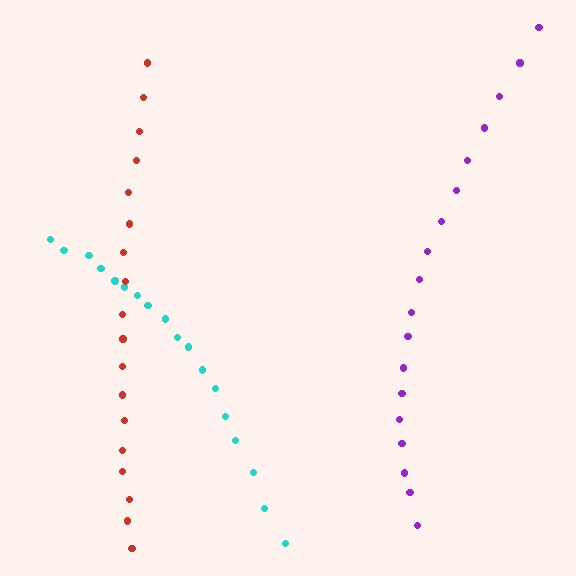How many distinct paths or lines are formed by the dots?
There are 3 distinct paths.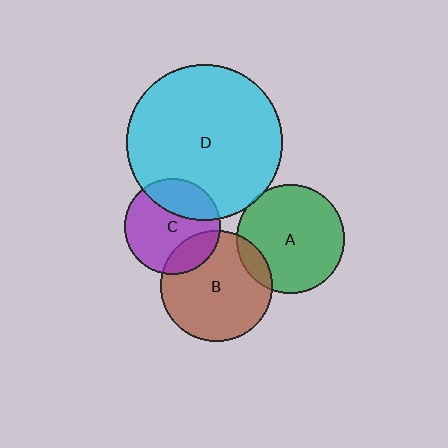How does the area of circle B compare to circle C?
Approximately 1.3 times.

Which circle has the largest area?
Circle D (cyan).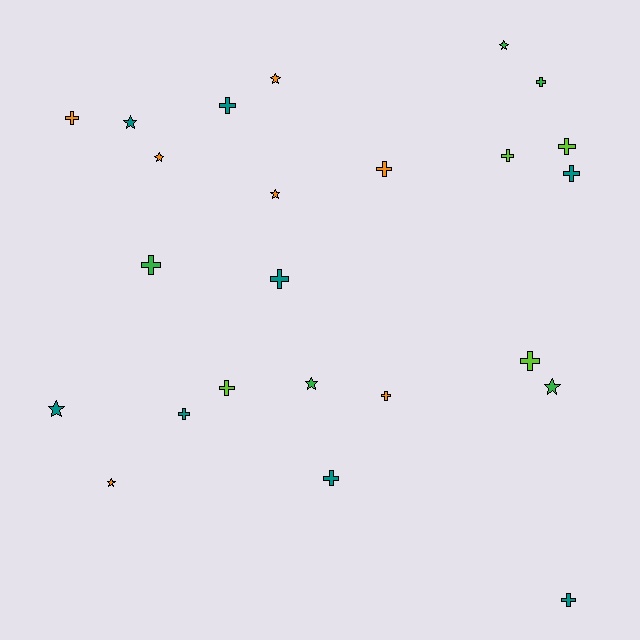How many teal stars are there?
There are 2 teal stars.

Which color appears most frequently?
Teal, with 8 objects.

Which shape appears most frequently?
Cross, with 15 objects.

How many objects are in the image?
There are 24 objects.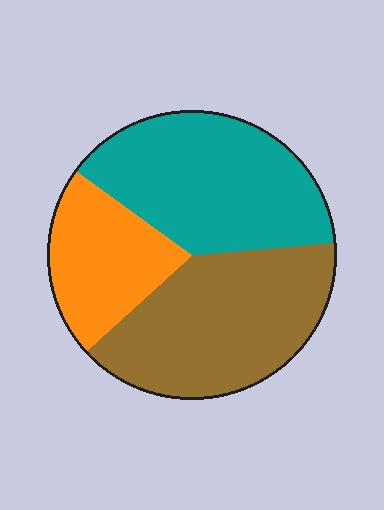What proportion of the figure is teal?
Teal takes up about three eighths (3/8) of the figure.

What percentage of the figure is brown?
Brown takes up about two fifths (2/5) of the figure.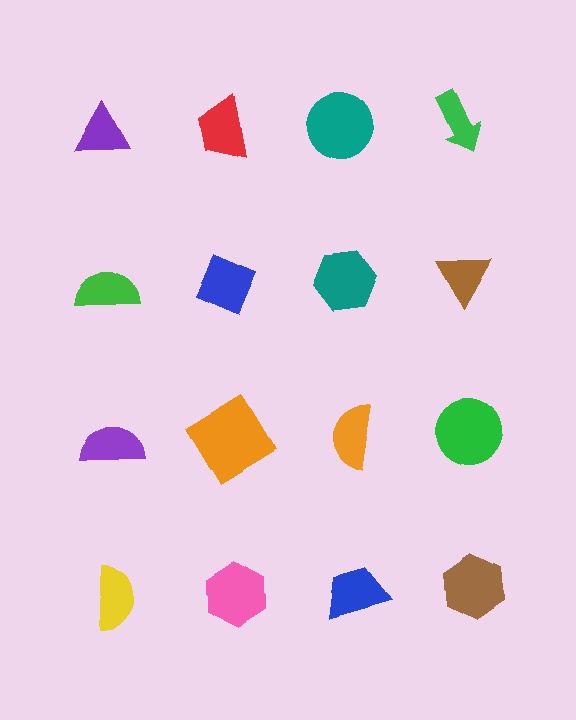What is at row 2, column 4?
A brown triangle.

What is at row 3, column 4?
A green circle.